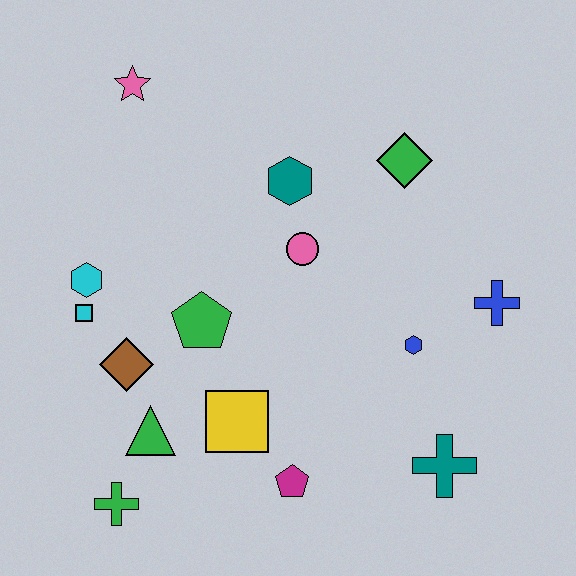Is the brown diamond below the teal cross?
No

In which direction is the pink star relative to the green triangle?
The pink star is above the green triangle.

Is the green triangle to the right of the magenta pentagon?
No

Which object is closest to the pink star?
The teal hexagon is closest to the pink star.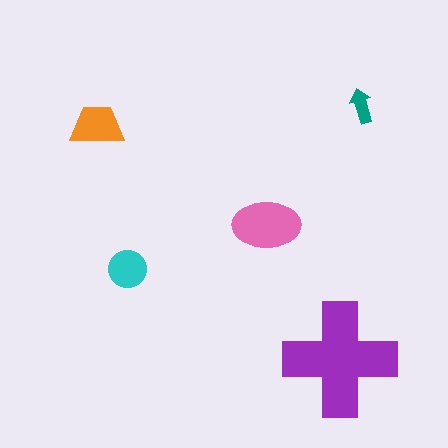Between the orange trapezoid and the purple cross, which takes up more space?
The purple cross.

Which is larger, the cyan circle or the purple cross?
The purple cross.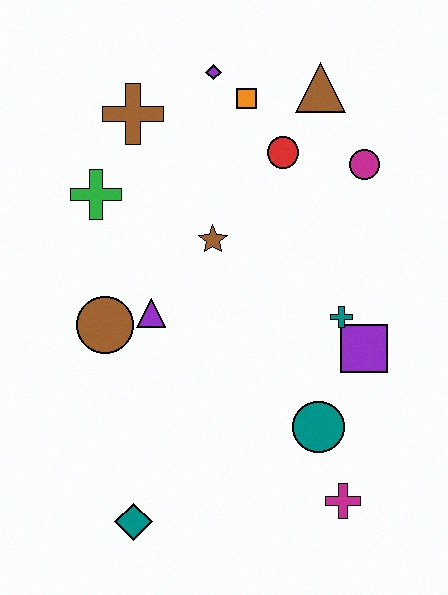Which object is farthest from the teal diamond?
The brown triangle is farthest from the teal diamond.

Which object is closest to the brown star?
The purple triangle is closest to the brown star.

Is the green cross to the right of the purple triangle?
No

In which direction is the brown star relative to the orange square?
The brown star is below the orange square.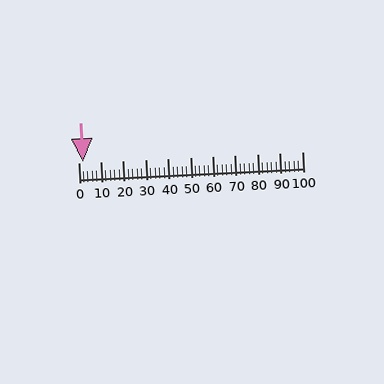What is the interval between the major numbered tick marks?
The major tick marks are spaced 10 units apart.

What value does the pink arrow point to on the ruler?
The pink arrow points to approximately 2.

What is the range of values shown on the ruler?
The ruler shows values from 0 to 100.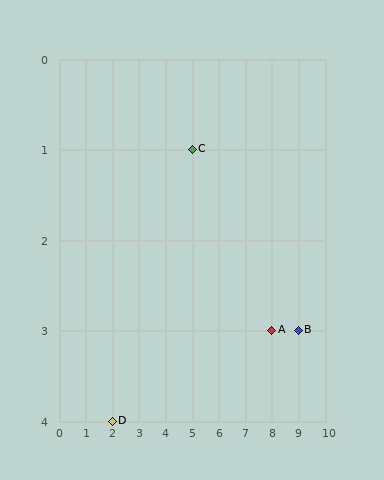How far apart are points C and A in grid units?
Points C and A are 3 columns and 2 rows apart (about 3.6 grid units diagonally).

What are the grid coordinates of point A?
Point A is at grid coordinates (8, 3).